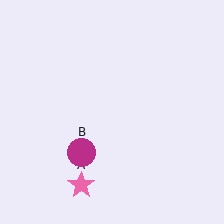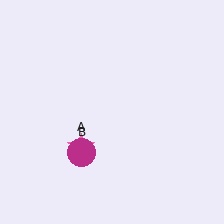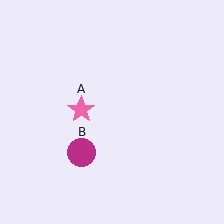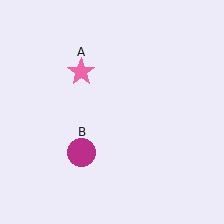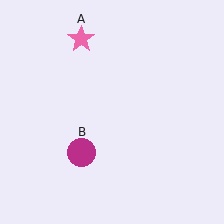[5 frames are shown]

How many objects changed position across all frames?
1 object changed position: pink star (object A).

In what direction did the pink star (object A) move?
The pink star (object A) moved up.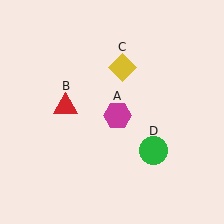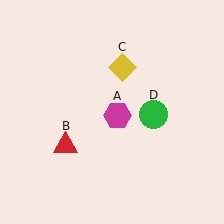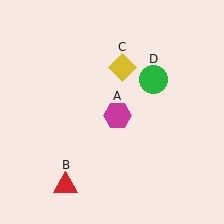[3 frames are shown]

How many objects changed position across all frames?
2 objects changed position: red triangle (object B), green circle (object D).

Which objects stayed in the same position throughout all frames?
Magenta hexagon (object A) and yellow diamond (object C) remained stationary.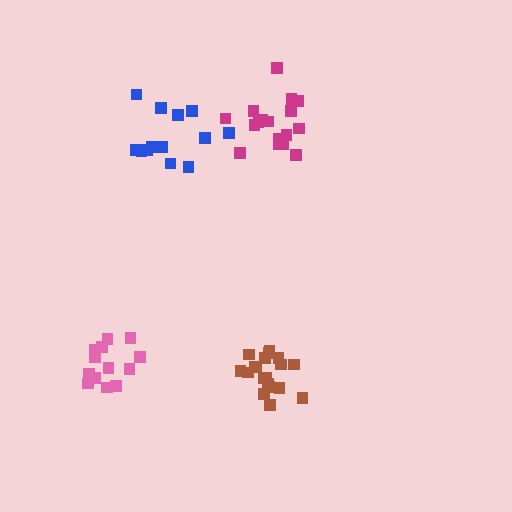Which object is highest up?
The magenta cluster is topmost.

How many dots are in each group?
Group 1: 13 dots, Group 2: 19 dots, Group 3: 18 dots, Group 4: 13 dots (63 total).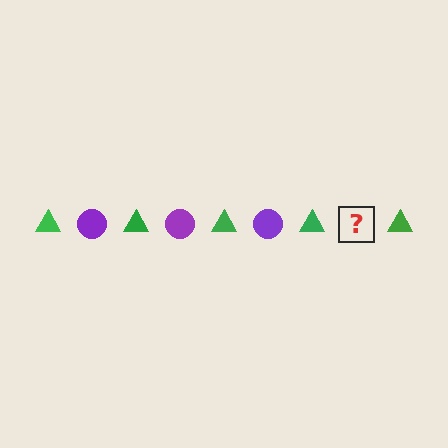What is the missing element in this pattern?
The missing element is a purple circle.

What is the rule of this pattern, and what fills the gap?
The rule is that the pattern alternates between green triangle and purple circle. The gap should be filled with a purple circle.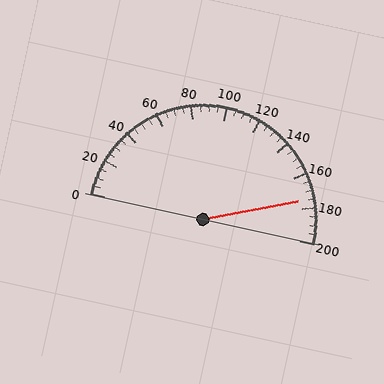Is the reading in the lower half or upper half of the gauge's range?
The reading is in the upper half of the range (0 to 200).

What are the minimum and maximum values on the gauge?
The gauge ranges from 0 to 200.